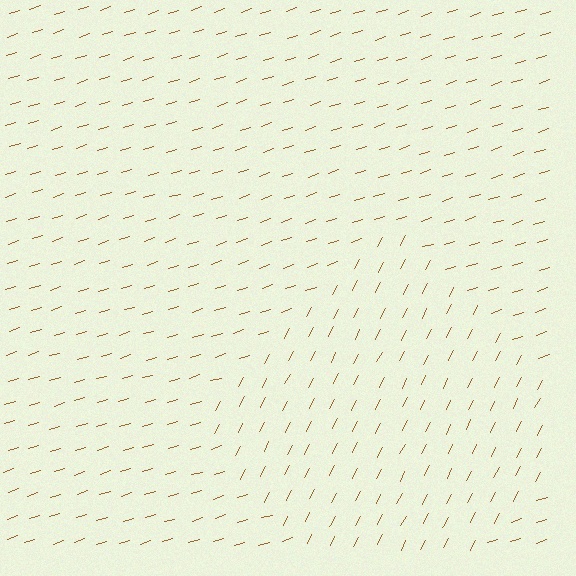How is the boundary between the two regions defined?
The boundary is defined purely by a change in line orientation (approximately 45 degrees difference). All lines are the same color and thickness.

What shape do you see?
I see a diamond.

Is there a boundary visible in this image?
Yes, there is a texture boundary formed by a change in line orientation.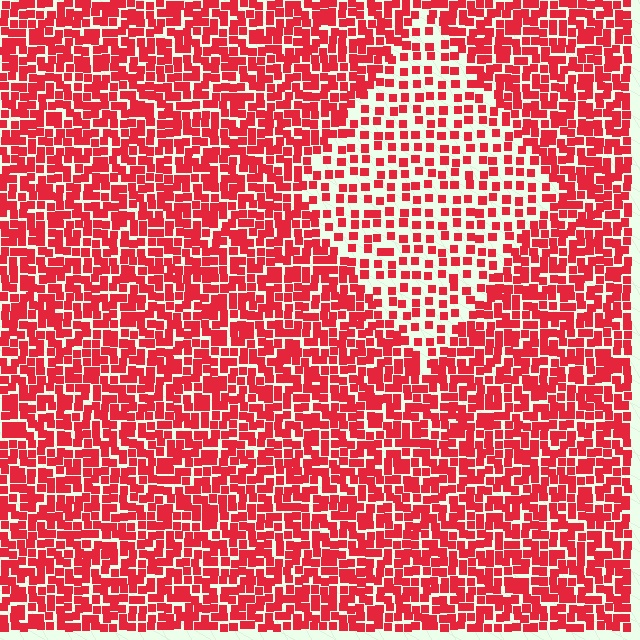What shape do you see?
I see a diamond.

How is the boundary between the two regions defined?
The boundary is defined by a change in element density (approximately 2.0x ratio). All elements are the same color, size, and shape.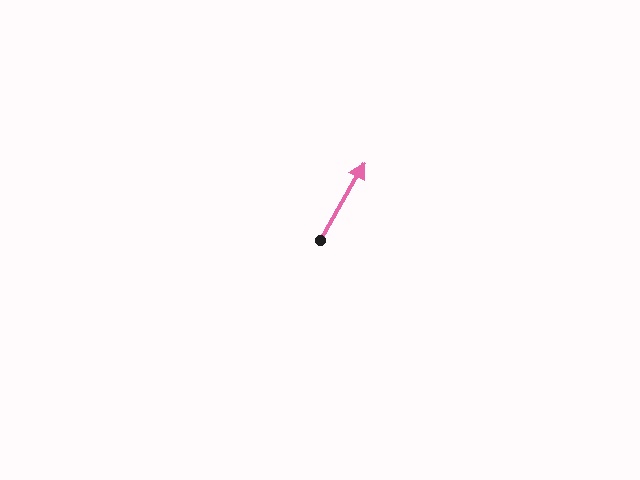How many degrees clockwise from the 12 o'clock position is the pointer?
Approximately 30 degrees.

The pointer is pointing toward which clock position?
Roughly 1 o'clock.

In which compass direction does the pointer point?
Northeast.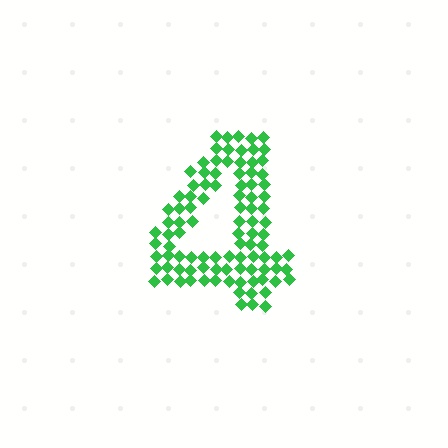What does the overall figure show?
The overall figure shows the digit 4.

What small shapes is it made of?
It is made of small diamonds.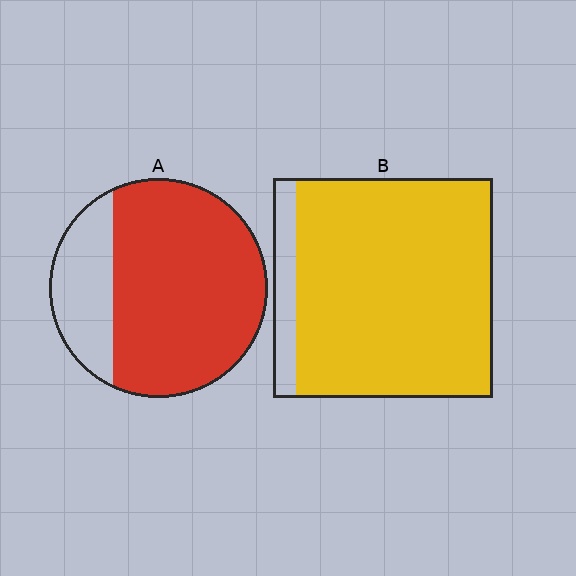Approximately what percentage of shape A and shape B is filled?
A is approximately 75% and B is approximately 90%.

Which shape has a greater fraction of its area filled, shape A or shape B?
Shape B.